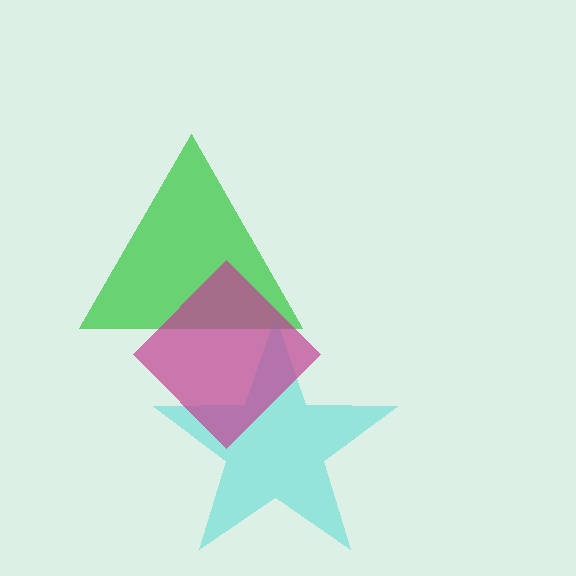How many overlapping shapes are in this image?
There are 3 overlapping shapes in the image.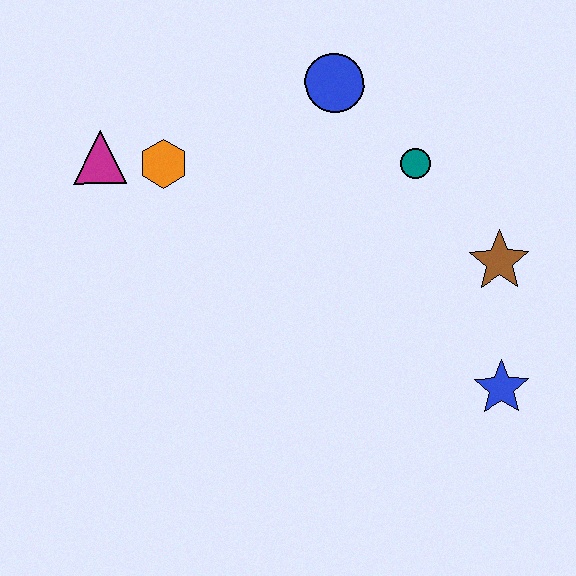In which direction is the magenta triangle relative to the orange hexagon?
The magenta triangle is to the left of the orange hexagon.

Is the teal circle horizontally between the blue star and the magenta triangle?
Yes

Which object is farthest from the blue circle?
The blue star is farthest from the blue circle.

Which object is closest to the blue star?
The brown star is closest to the blue star.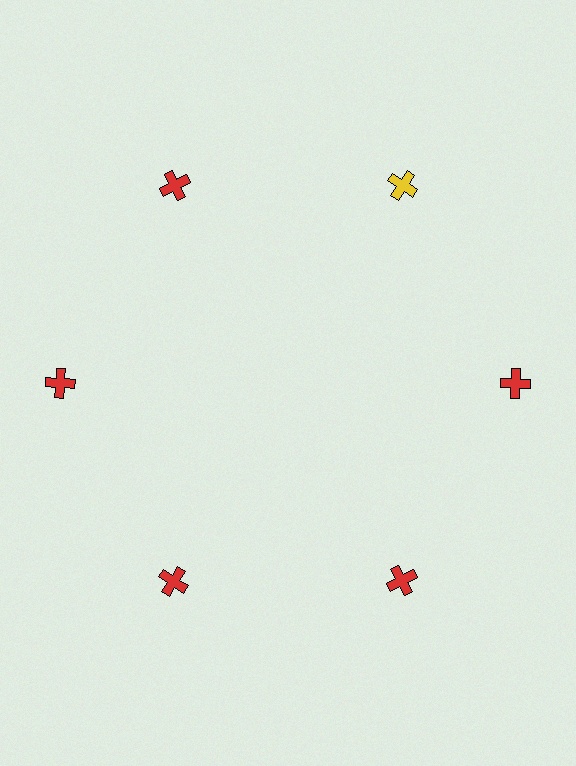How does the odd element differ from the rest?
It has a different color: yellow instead of red.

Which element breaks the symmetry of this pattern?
The yellow cross at roughly the 1 o'clock position breaks the symmetry. All other shapes are red crosses.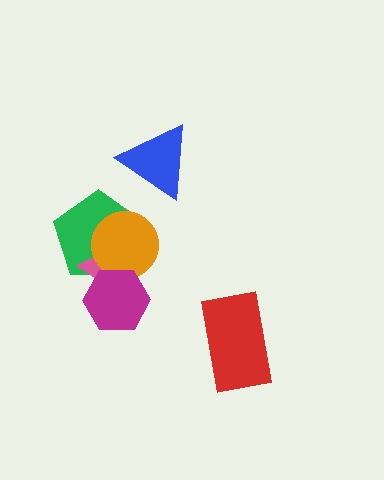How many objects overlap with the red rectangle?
0 objects overlap with the red rectangle.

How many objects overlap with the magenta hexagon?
3 objects overlap with the magenta hexagon.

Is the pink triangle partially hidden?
Yes, it is partially covered by another shape.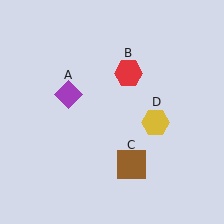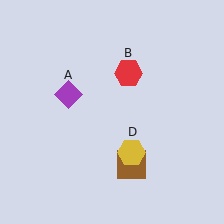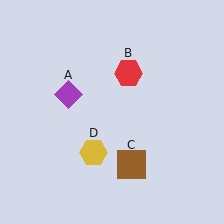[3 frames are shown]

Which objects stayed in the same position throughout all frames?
Purple diamond (object A) and red hexagon (object B) and brown square (object C) remained stationary.